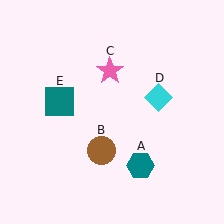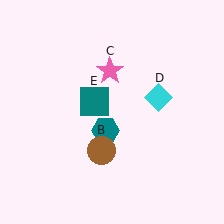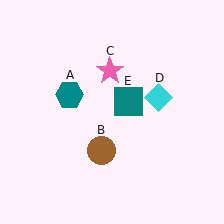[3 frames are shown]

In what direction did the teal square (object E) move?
The teal square (object E) moved right.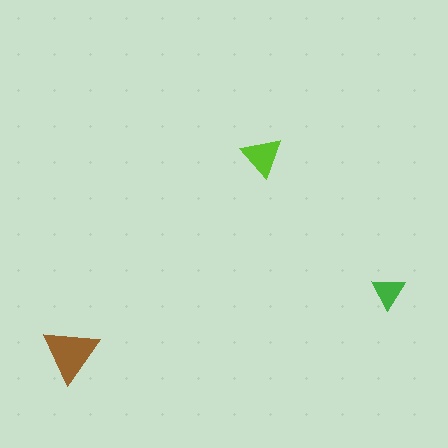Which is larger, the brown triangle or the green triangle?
The brown one.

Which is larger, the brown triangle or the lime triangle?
The brown one.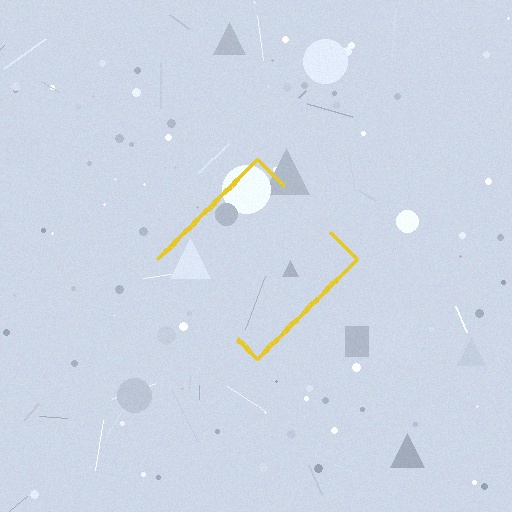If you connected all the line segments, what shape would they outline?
They would outline a diamond.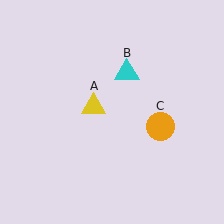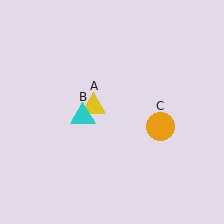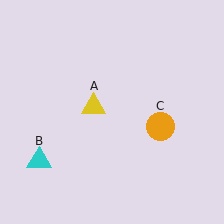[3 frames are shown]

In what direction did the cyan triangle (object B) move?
The cyan triangle (object B) moved down and to the left.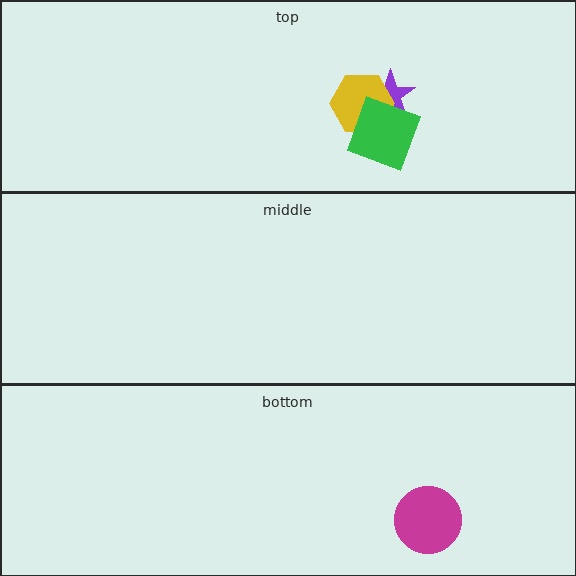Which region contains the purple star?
The top region.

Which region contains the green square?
The top region.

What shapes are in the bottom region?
The cyan rectangle, the magenta circle.